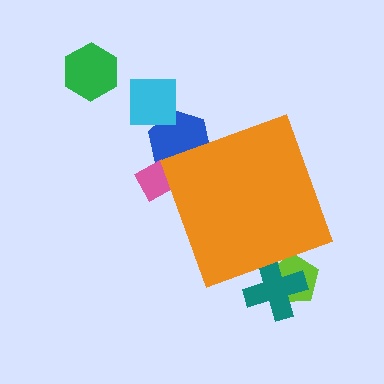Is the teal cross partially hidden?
Yes, the teal cross is partially hidden behind the orange diamond.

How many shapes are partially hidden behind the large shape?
4 shapes are partially hidden.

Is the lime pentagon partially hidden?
Yes, the lime pentagon is partially hidden behind the orange diamond.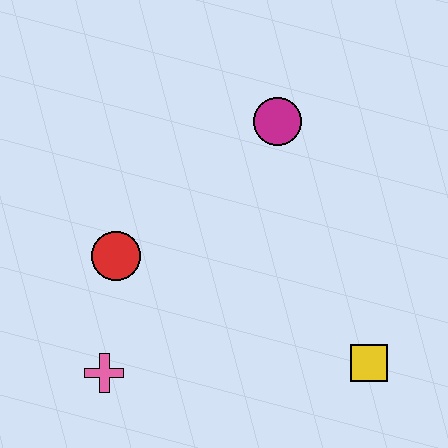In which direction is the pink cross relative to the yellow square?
The pink cross is to the left of the yellow square.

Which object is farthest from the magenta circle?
The pink cross is farthest from the magenta circle.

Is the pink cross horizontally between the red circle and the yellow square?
No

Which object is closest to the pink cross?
The red circle is closest to the pink cross.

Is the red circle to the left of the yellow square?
Yes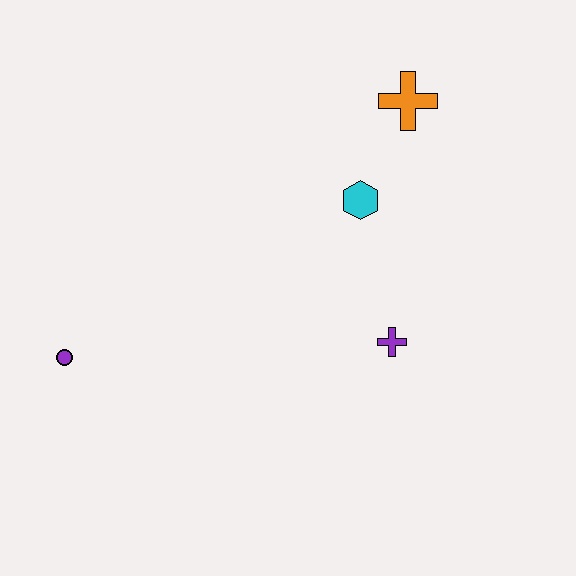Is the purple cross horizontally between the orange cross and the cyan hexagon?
Yes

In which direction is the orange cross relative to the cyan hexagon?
The orange cross is above the cyan hexagon.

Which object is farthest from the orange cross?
The purple circle is farthest from the orange cross.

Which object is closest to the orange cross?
The cyan hexagon is closest to the orange cross.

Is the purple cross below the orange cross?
Yes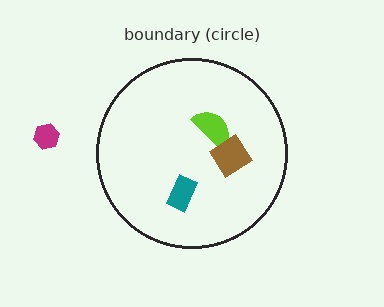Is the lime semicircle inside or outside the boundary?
Inside.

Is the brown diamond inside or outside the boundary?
Inside.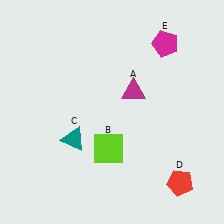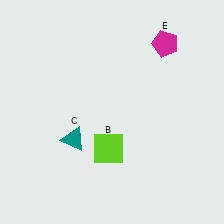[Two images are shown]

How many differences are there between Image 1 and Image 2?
There are 2 differences between the two images.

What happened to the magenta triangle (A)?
The magenta triangle (A) was removed in Image 2. It was in the top-right area of Image 1.